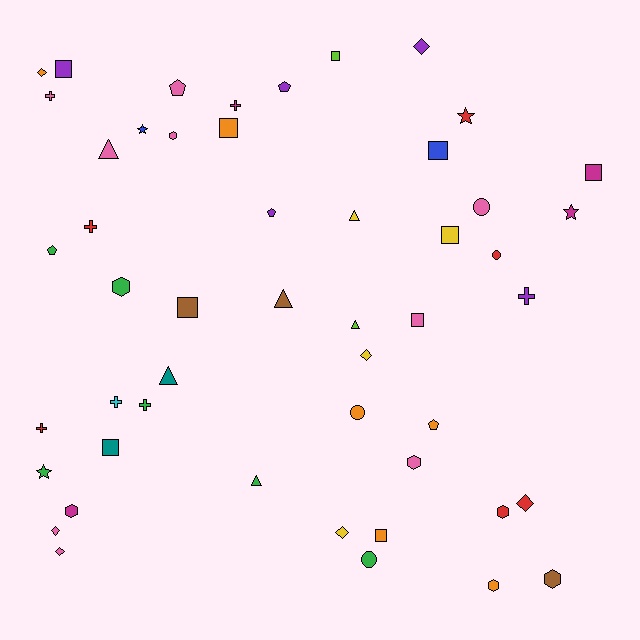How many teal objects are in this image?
There are 2 teal objects.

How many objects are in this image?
There are 50 objects.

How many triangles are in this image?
There are 6 triangles.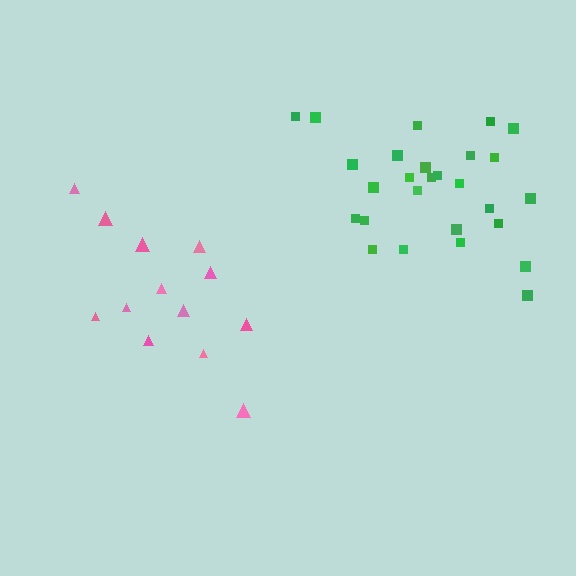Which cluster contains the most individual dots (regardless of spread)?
Green (27).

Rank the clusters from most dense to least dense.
green, pink.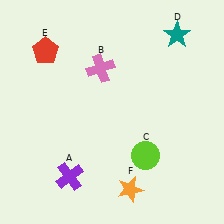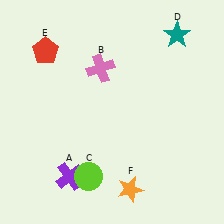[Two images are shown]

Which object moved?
The lime circle (C) moved left.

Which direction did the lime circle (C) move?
The lime circle (C) moved left.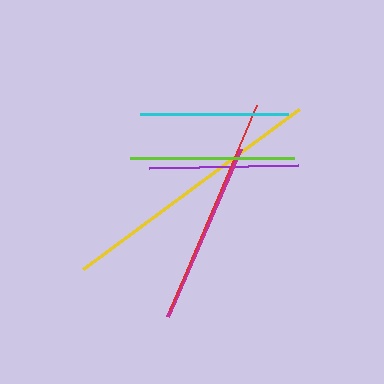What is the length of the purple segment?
The purple segment is approximately 148 pixels long.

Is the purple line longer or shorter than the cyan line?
The purple line is longer than the cyan line.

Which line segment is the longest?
The yellow line is the longest at approximately 269 pixels.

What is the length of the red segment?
The red segment is approximately 223 pixels long.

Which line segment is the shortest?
The cyan line is the shortest at approximately 147 pixels.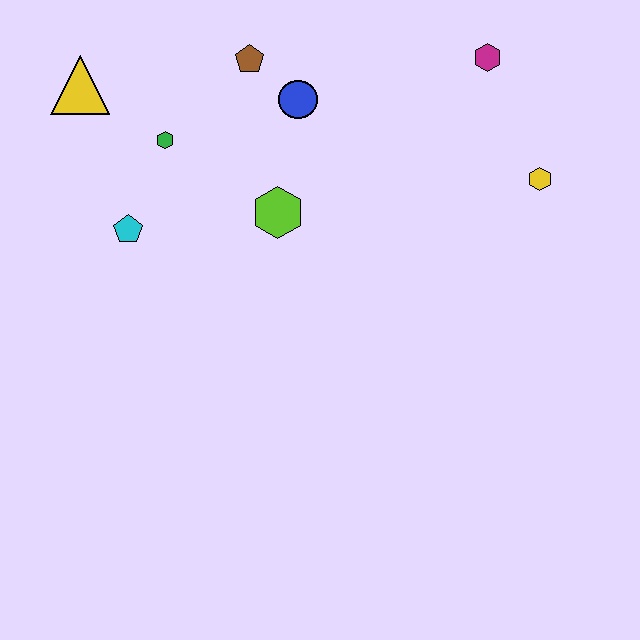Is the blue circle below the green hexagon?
No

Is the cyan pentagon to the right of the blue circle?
No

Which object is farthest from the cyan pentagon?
The yellow hexagon is farthest from the cyan pentagon.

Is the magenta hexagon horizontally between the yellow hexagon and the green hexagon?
Yes